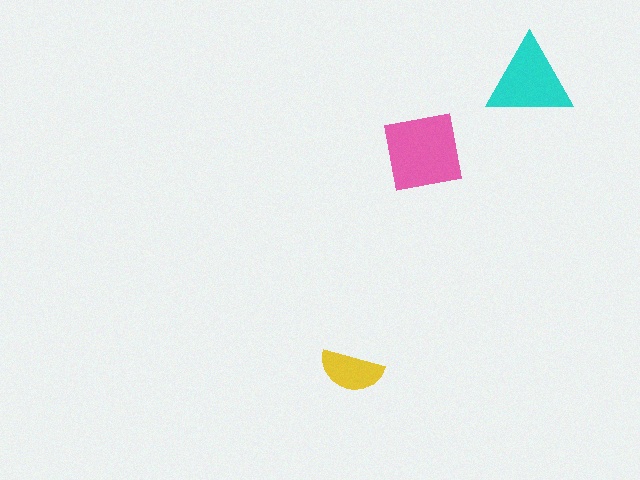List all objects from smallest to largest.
The yellow semicircle, the cyan triangle, the pink square.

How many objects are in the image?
There are 3 objects in the image.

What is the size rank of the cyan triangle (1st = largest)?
2nd.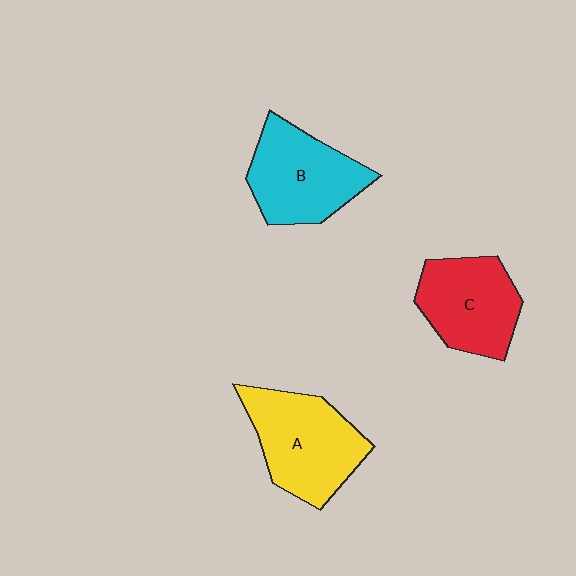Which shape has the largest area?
Shape A (yellow).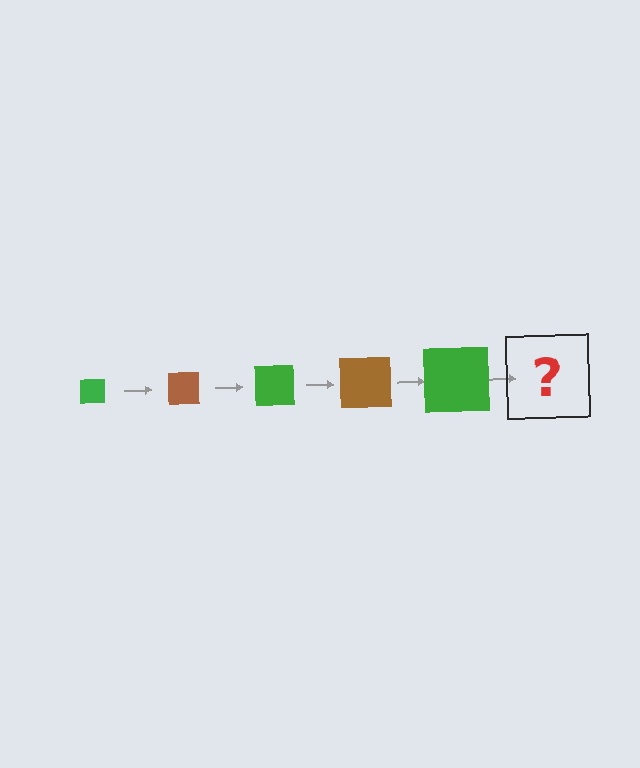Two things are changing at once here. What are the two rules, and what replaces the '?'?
The two rules are that the square grows larger each step and the color cycles through green and brown. The '?' should be a brown square, larger than the previous one.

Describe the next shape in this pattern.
It should be a brown square, larger than the previous one.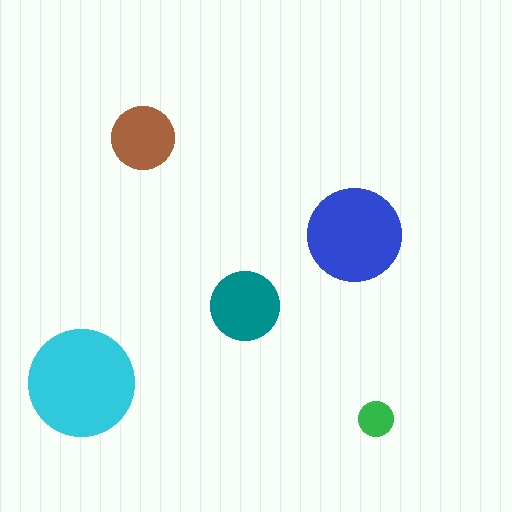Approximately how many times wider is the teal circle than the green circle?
About 2 times wider.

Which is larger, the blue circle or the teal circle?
The blue one.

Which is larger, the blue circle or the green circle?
The blue one.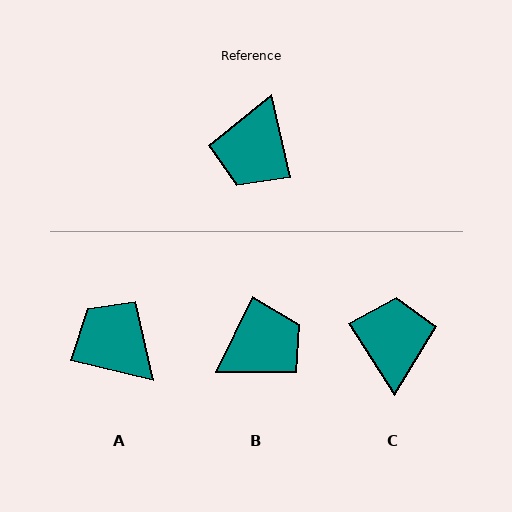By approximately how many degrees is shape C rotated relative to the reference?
Approximately 161 degrees clockwise.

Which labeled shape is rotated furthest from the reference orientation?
C, about 161 degrees away.